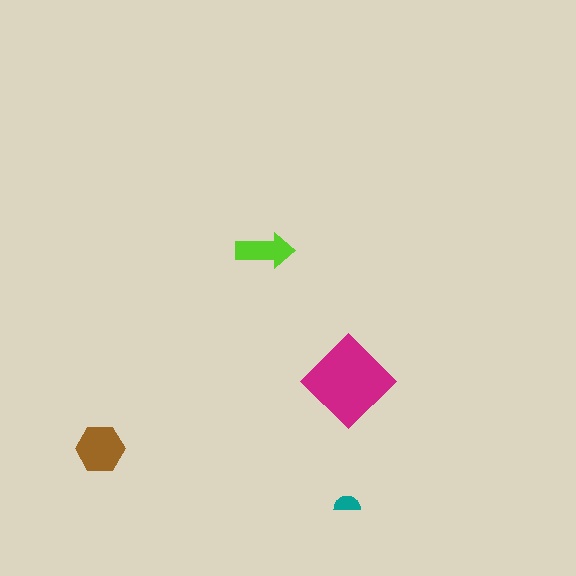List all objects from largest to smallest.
The magenta diamond, the brown hexagon, the lime arrow, the teal semicircle.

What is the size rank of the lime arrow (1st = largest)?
3rd.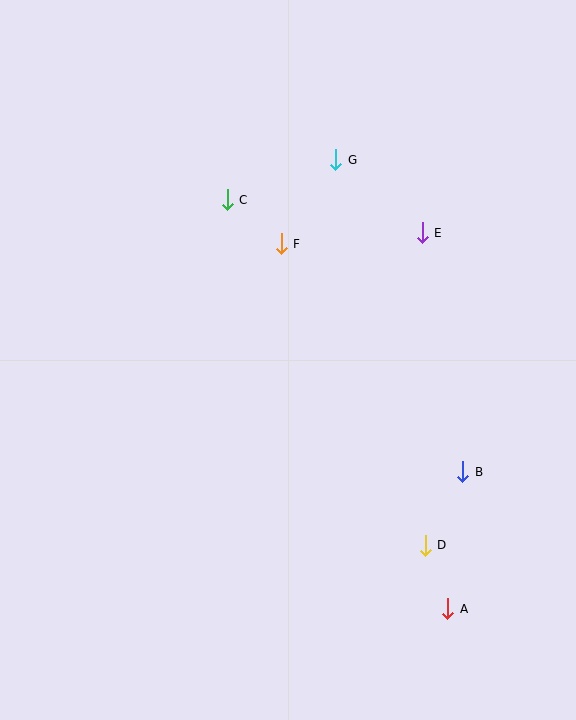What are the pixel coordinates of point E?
Point E is at (422, 233).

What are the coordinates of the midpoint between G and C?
The midpoint between G and C is at (282, 180).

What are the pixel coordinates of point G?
Point G is at (336, 160).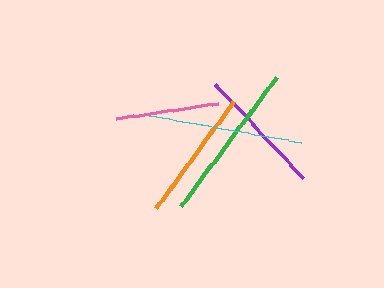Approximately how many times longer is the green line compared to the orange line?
The green line is approximately 1.2 times the length of the orange line.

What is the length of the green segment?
The green segment is approximately 160 pixels long.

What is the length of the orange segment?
The orange segment is approximately 133 pixels long.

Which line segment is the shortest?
The pink line is the shortest at approximately 104 pixels.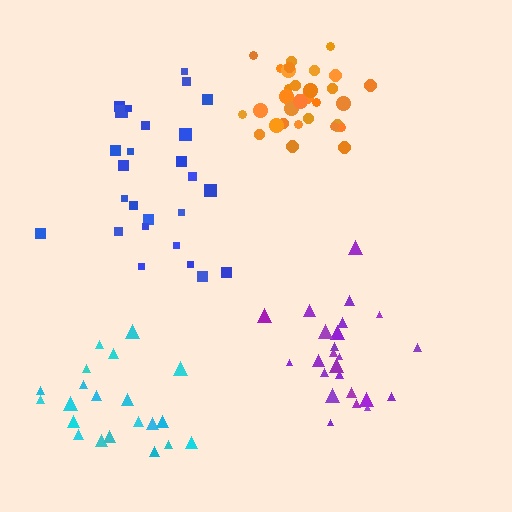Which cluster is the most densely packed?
Orange.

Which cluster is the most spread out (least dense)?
Cyan.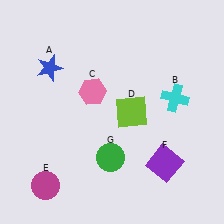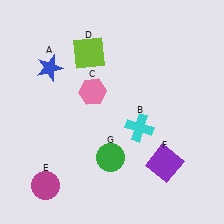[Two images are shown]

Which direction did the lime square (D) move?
The lime square (D) moved up.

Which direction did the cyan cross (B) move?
The cyan cross (B) moved left.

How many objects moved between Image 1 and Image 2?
2 objects moved between the two images.